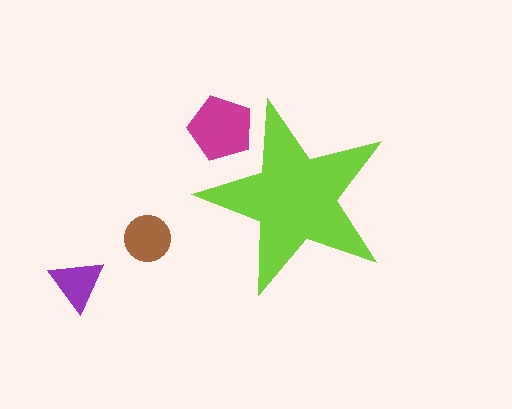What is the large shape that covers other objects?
A lime star.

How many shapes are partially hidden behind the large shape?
1 shape is partially hidden.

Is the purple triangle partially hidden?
No, the purple triangle is fully visible.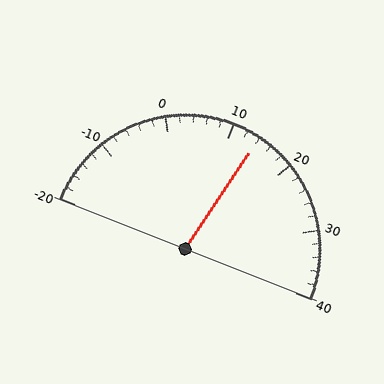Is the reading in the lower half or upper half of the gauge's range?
The reading is in the upper half of the range (-20 to 40).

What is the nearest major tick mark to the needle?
The nearest major tick mark is 10.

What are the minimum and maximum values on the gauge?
The gauge ranges from -20 to 40.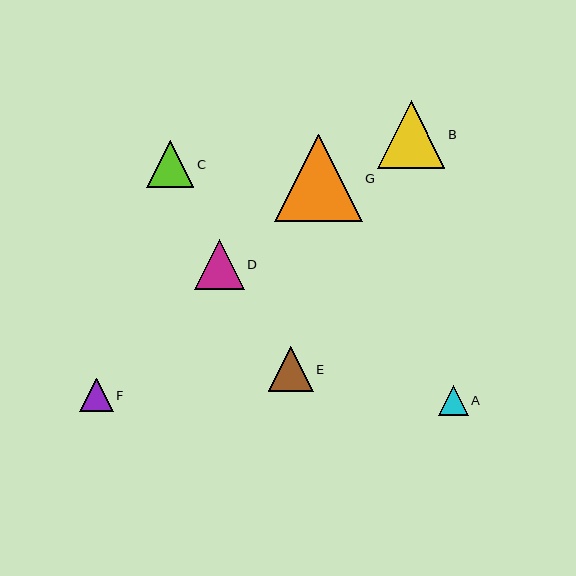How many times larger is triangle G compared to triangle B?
Triangle G is approximately 1.3 times the size of triangle B.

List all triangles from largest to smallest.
From largest to smallest: G, B, D, C, E, F, A.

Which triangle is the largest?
Triangle G is the largest with a size of approximately 88 pixels.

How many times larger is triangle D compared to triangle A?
Triangle D is approximately 1.7 times the size of triangle A.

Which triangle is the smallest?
Triangle A is the smallest with a size of approximately 30 pixels.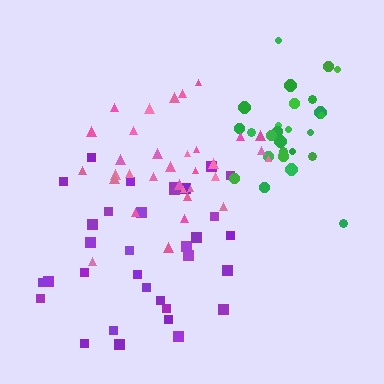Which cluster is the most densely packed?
Green.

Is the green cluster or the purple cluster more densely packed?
Green.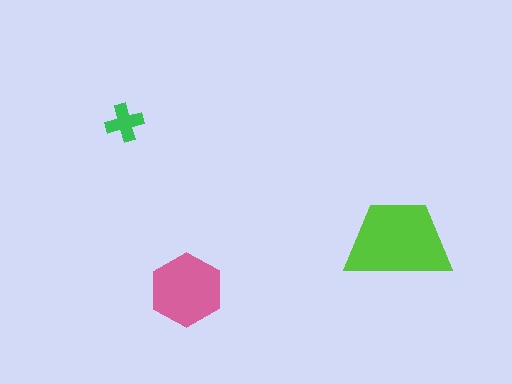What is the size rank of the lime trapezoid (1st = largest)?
1st.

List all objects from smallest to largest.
The green cross, the pink hexagon, the lime trapezoid.